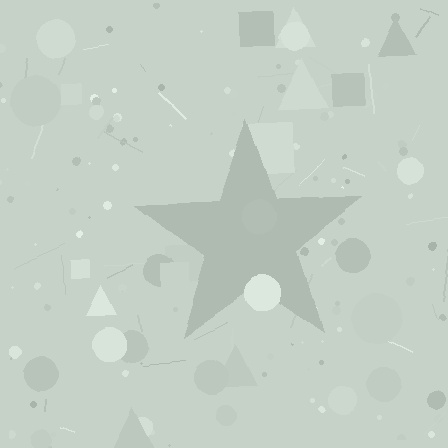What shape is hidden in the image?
A star is hidden in the image.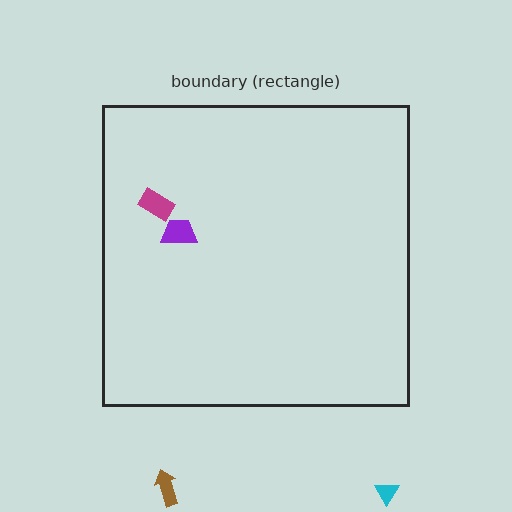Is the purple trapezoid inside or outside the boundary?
Inside.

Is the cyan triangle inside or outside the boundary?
Outside.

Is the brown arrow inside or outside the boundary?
Outside.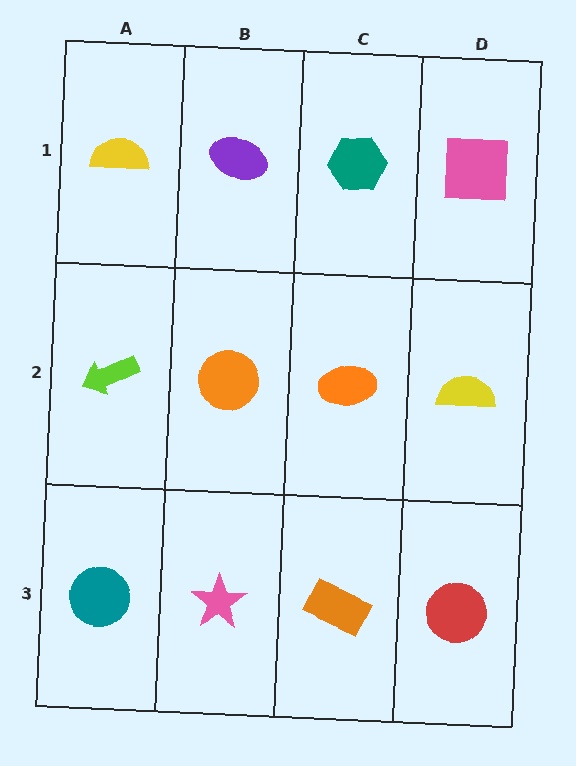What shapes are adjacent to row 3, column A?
A lime arrow (row 2, column A), a pink star (row 3, column B).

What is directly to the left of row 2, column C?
An orange circle.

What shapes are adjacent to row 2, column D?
A pink square (row 1, column D), a red circle (row 3, column D), an orange ellipse (row 2, column C).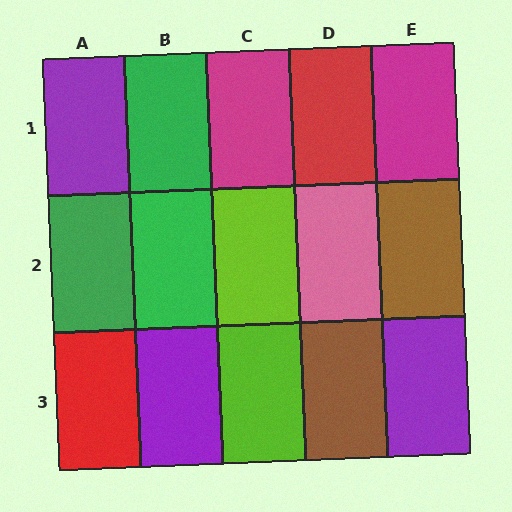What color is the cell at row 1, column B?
Green.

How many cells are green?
3 cells are green.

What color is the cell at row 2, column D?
Pink.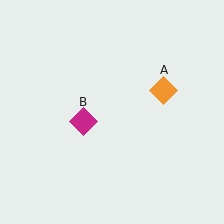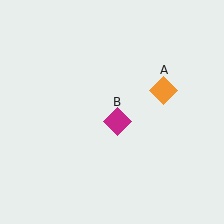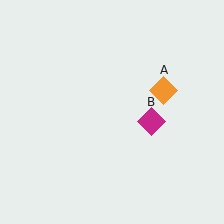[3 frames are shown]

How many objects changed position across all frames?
1 object changed position: magenta diamond (object B).